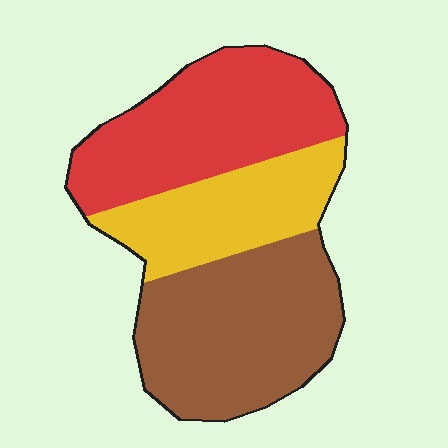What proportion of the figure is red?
Red covers 36% of the figure.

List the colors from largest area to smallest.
From largest to smallest: brown, red, yellow.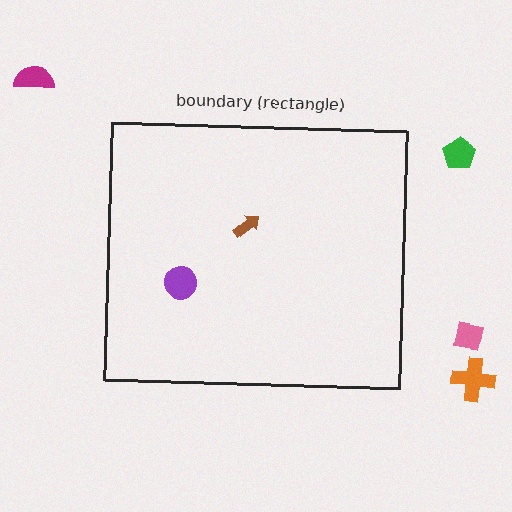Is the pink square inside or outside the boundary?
Outside.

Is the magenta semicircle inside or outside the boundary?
Outside.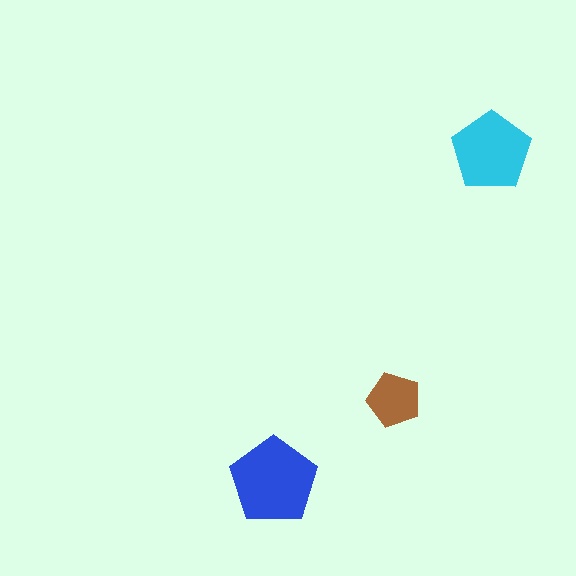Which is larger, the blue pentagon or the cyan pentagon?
The blue one.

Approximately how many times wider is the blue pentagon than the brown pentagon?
About 1.5 times wider.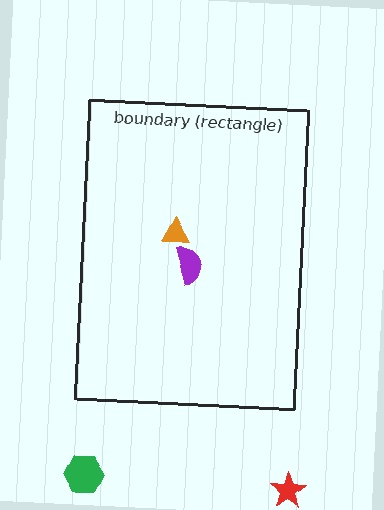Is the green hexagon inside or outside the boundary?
Outside.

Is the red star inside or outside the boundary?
Outside.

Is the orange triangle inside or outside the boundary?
Inside.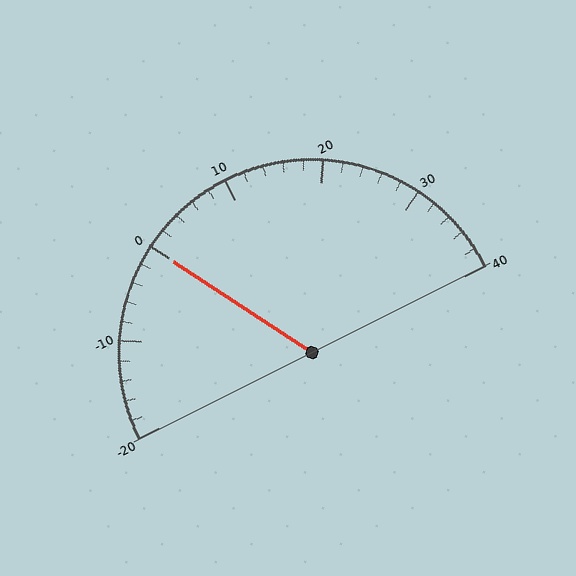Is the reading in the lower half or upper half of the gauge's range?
The reading is in the lower half of the range (-20 to 40).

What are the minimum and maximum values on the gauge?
The gauge ranges from -20 to 40.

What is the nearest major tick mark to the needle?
The nearest major tick mark is 0.